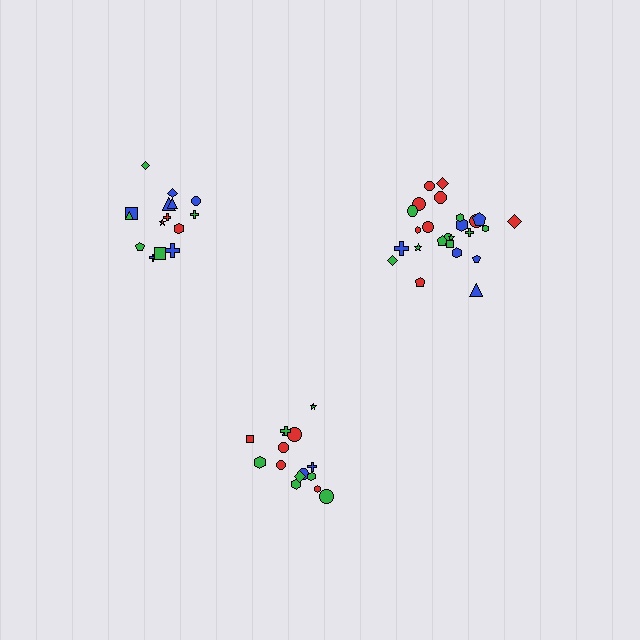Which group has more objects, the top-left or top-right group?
The top-right group.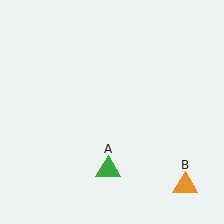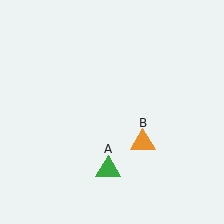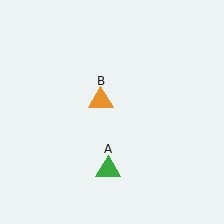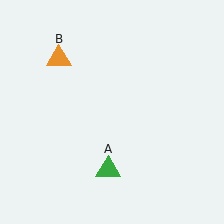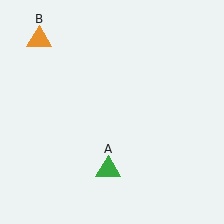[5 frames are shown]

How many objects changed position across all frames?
1 object changed position: orange triangle (object B).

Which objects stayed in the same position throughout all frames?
Green triangle (object A) remained stationary.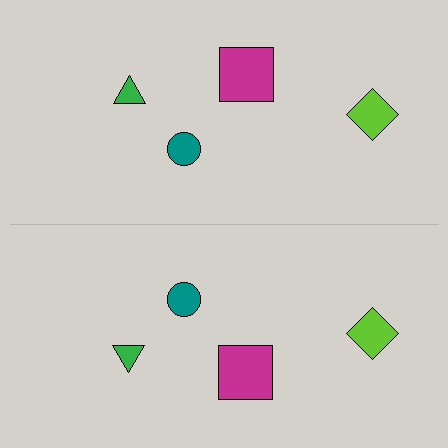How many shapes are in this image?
There are 8 shapes in this image.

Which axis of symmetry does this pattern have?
The pattern has a horizontal axis of symmetry running through the center of the image.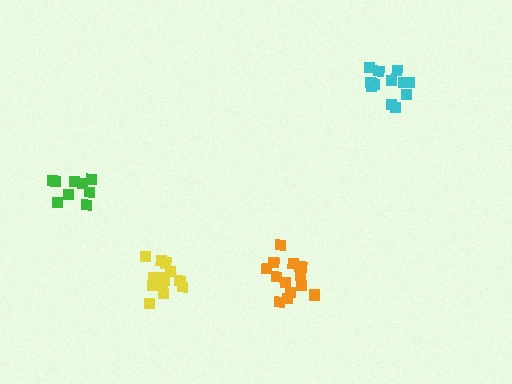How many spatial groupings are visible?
There are 4 spatial groupings.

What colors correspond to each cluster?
The clusters are colored: green, cyan, orange, yellow.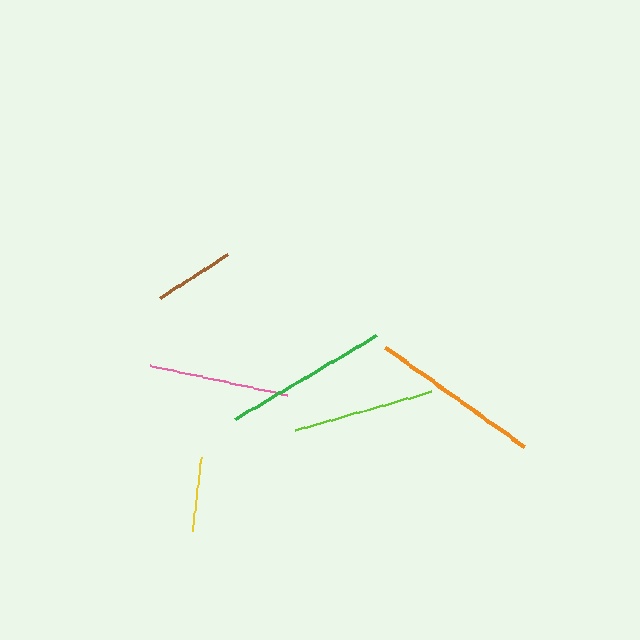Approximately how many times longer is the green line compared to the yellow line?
The green line is approximately 2.2 times the length of the yellow line.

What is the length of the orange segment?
The orange segment is approximately 171 pixels long.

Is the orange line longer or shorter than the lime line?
The orange line is longer than the lime line.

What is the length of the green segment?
The green segment is approximately 165 pixels long.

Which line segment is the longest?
The orange line is the longest at approximately 171 pixels.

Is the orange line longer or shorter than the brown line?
The orange line is longer than the brown line.